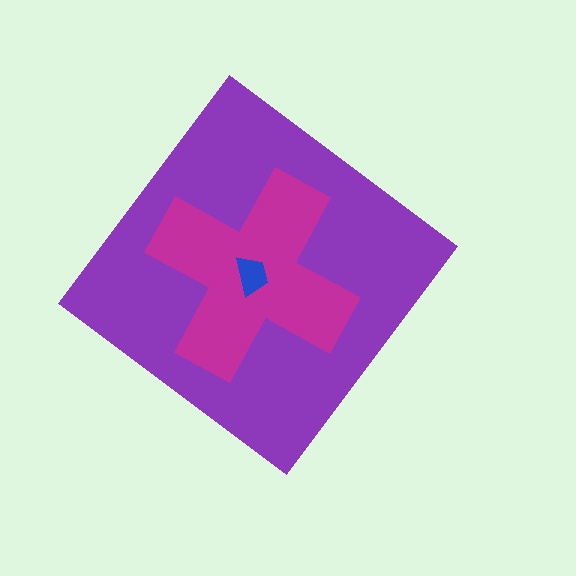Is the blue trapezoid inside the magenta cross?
Yes.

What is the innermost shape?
The blue trapezoid.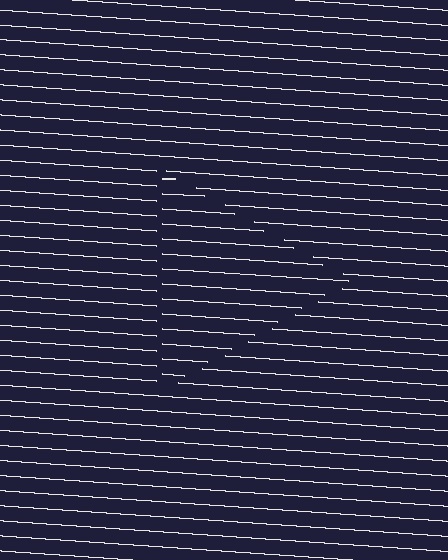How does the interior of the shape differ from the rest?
The interior of the shape contains the same grating, shifted by half a period — the contour is defined by the phase discontinuity where line-ends from the inner and outer gratings abut.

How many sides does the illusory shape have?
3 sides — the line-ends trace a triangle.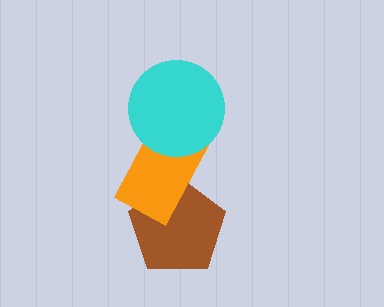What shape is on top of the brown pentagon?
The orange rectangle is on top of the brown pentagon.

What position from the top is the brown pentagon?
The brown pentagon is 3rd from the top.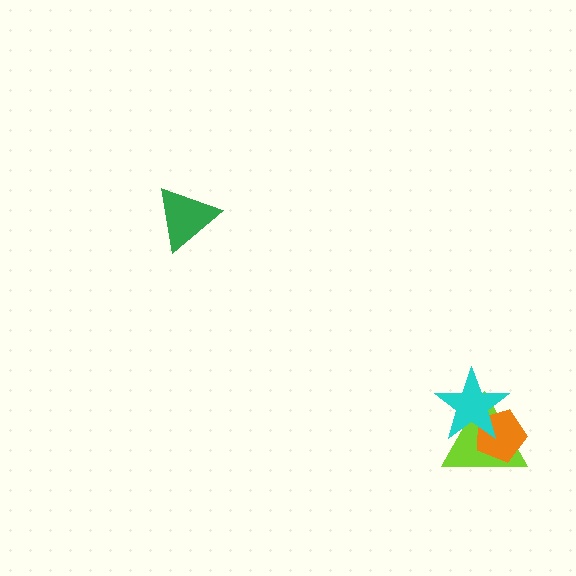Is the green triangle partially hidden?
No, no other shape covers it.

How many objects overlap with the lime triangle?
2 objects overlap with the lime triangle.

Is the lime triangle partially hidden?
Yes, it is partially covered by another shape.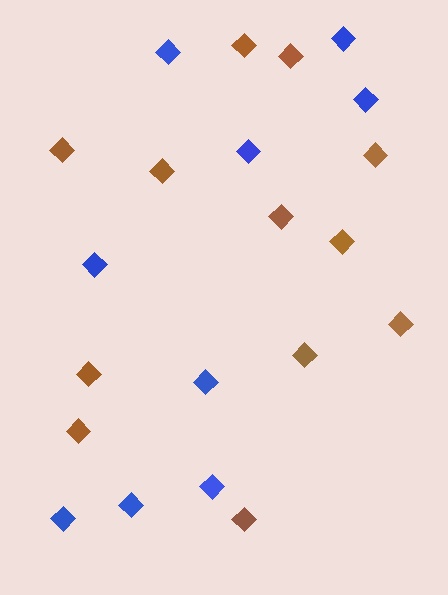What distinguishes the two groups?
There are 2 groups: one group of brown diamonds (12) and one group of blue diamonds (9).